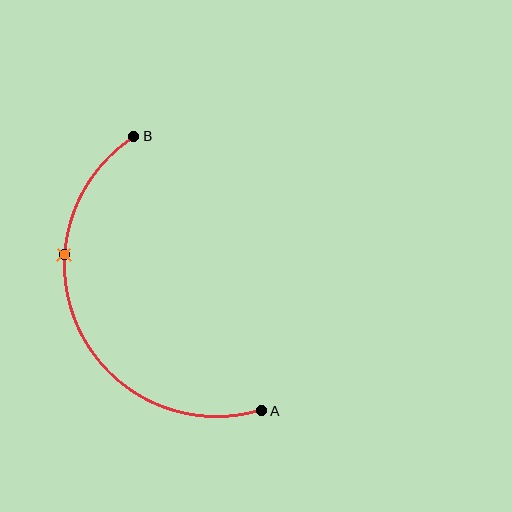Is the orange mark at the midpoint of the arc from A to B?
No. The orange mark lies on the arc but is closer to endpoint B. The arc midpoint would be at the point on the curve equidistant along the arc from both A and B.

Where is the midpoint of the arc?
The arc midpoint is the point on the curve farthest from the straight line joining A and B. It sits to the left of that line.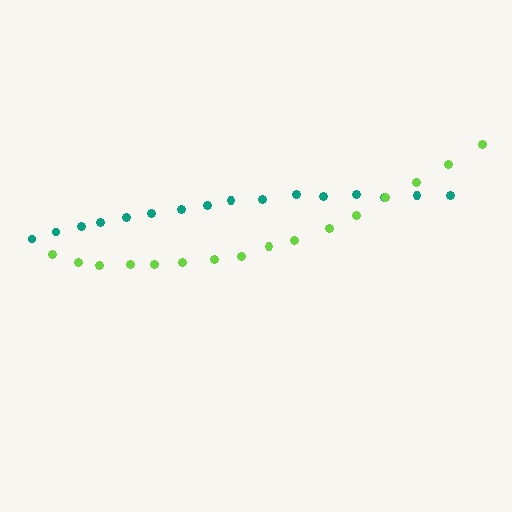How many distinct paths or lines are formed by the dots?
There are 2 distinct paths.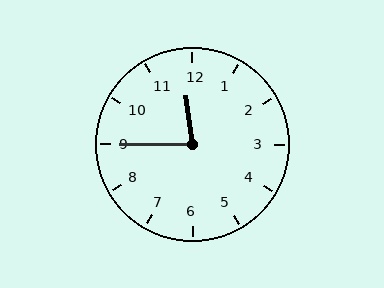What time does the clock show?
11:45.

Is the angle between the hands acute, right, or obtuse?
It is acute.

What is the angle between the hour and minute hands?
Approximately 82 degrees.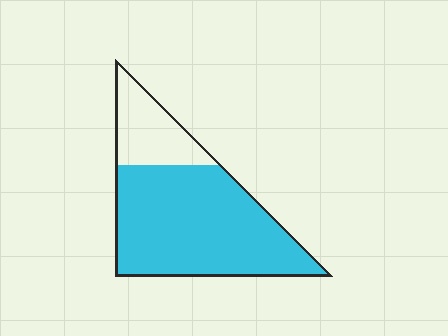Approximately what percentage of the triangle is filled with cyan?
Approximately 75%.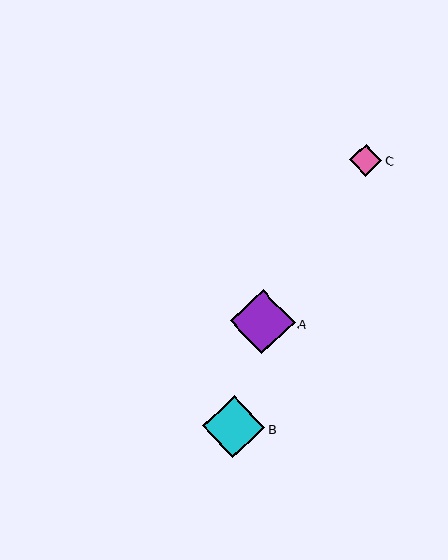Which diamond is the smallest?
Diamond C is the smallest with a size of approximately 32 pixels.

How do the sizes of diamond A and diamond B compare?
Diamond A and diamond B are approximately the same size.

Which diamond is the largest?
Diamond A is the largest with a size of approximately 65 pixels.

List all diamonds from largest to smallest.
From largest to smallest: A, B, C.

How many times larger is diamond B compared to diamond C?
Diamond B is approximately 1.9 times the size of diamond C.